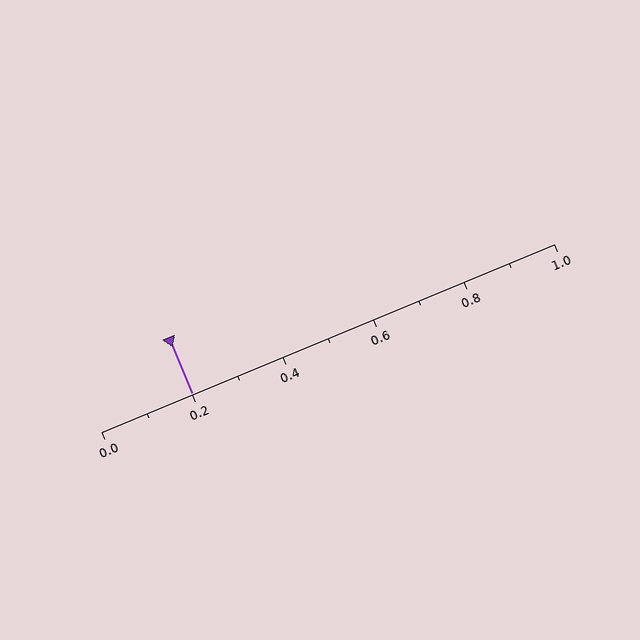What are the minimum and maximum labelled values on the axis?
The axis runs from 0.0 to 1.0.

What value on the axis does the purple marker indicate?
The marker indicates approximately 0.2.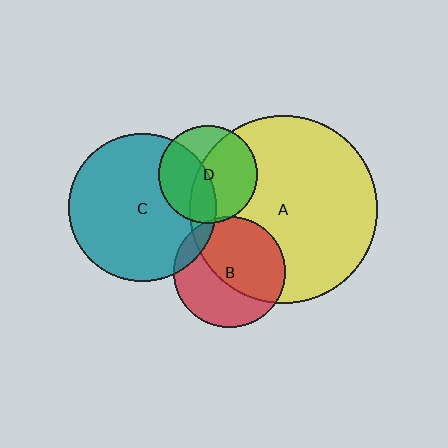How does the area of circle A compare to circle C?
Approximately 1.6 times.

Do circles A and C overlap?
Yes.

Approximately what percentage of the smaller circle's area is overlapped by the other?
Approximately 10%.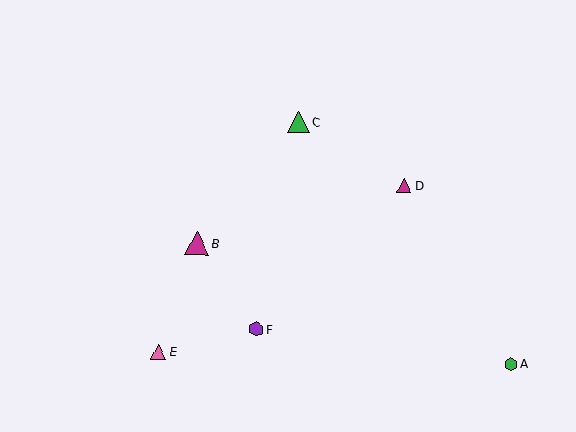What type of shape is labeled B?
Shape B is a magenta triangle.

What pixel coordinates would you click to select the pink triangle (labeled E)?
Click at (158, 352) to select the pink triangle E.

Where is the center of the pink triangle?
The center of the pink triangle is at (158, 352).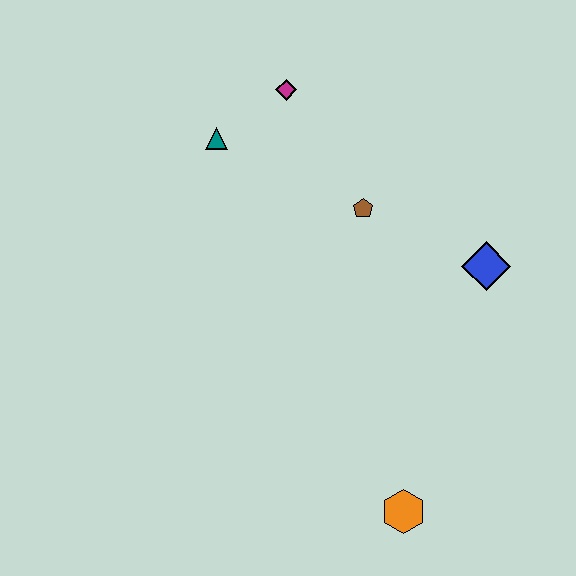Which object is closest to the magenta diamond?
The teal triangle is closest to the magenta diamond.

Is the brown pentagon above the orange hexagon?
Yes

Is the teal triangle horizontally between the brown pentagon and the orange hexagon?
No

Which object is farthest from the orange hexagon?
The magenta diamond is farthest from the orange hexagon.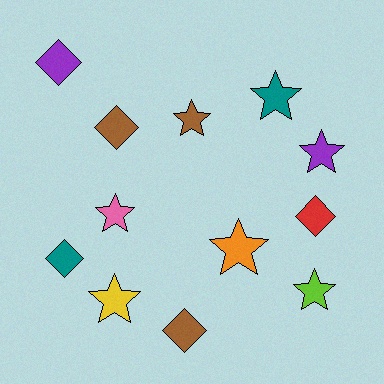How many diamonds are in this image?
There are 5 diamonds.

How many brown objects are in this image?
There are 3 brown objects.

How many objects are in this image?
There are 12 objects.